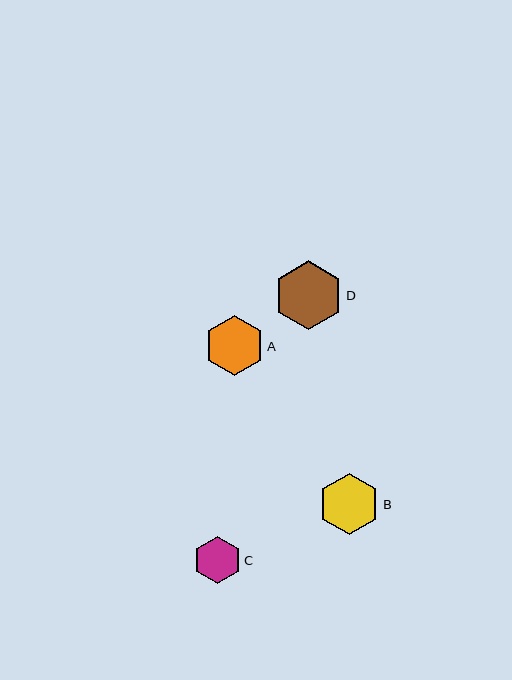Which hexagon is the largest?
Hexagon D is the largest with a size of approximately 69 pixels.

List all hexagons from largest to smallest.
From largest to smallest: D, B, A, C.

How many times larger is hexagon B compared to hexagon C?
Hexagon B is approximately 1.3 times the size of hexagon C.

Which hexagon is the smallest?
Hexagon C is the smallest with a size of approximately 48 pixels.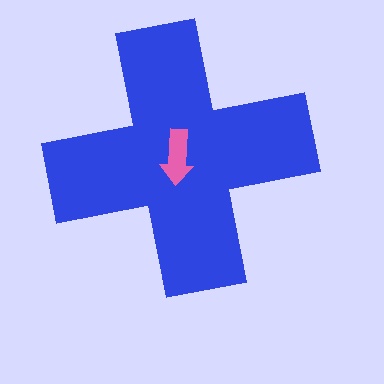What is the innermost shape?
The pink arrow.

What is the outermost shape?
The blue cross.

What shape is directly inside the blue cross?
The pink arrow.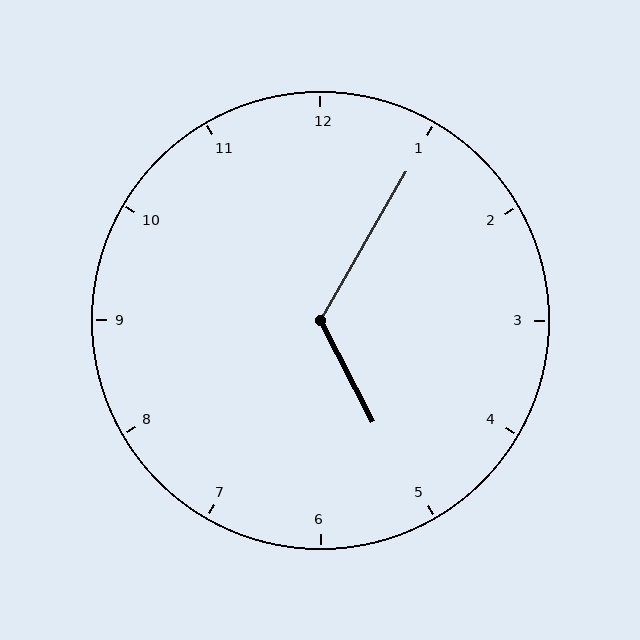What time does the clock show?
5:05.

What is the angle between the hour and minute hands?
Approximately 122 degrees.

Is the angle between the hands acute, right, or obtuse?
It is obtuse.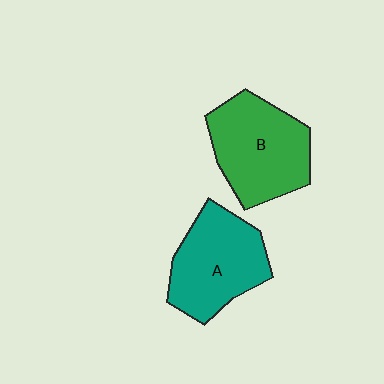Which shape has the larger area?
Shape B (green).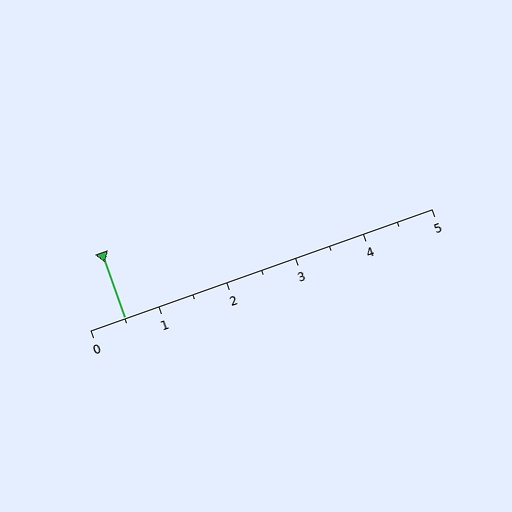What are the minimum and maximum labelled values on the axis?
The axis runs from 0 to 5.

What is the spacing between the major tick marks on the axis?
The major ticks are spaced 1 apart.